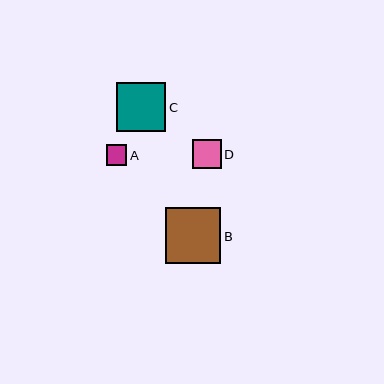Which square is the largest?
Square B is the largest with a size of approximately 56 pixels.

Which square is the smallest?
Square A is the smallest with a size of approximately 20 pixels.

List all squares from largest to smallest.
From largest to smallest: B, C, D, A.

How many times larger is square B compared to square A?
Square B is approximately 2.7 times the size of square A.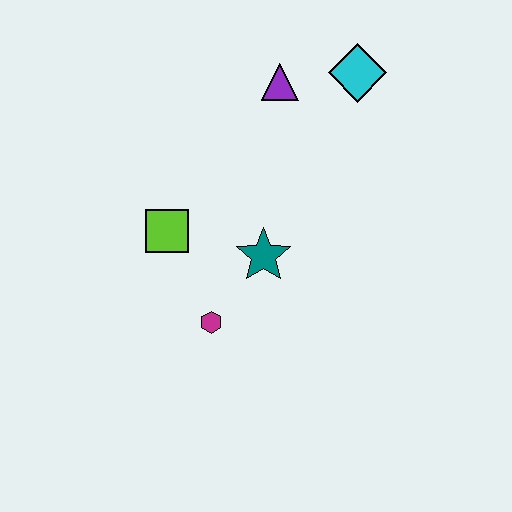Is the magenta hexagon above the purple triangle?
No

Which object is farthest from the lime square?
The cyan diamond is farthest from the lime square.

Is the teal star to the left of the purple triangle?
Yes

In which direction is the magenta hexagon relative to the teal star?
The magenta hexagon is below the teal star.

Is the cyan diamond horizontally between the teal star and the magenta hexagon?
No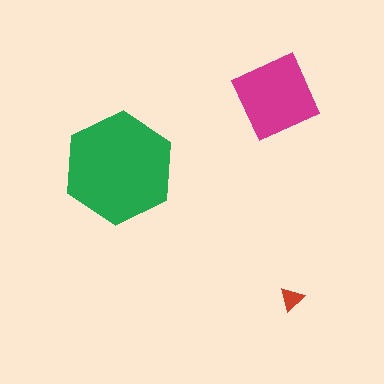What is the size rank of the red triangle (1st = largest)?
3rd.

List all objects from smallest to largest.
The red triangle, the magenta diamond, the green hexagon.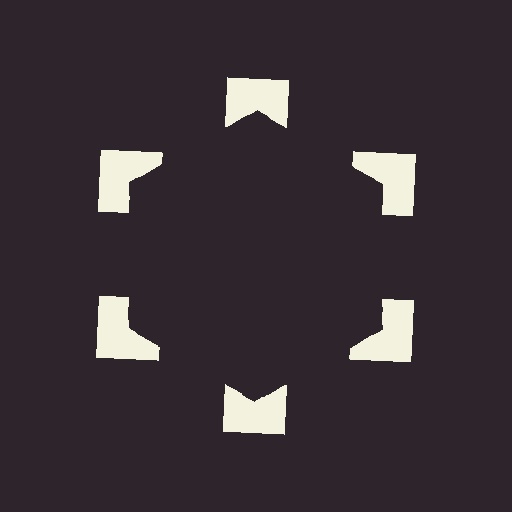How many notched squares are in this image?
There are 6 — one at each vertex of the illusory hexagon.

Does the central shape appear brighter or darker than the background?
It typically appears slightly darker than the background, even though no actual brightness change is drawn.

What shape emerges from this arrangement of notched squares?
An illusory hexagon — its edges are inferred from the aligned wedge cuts in the notched squares, not physically drawn.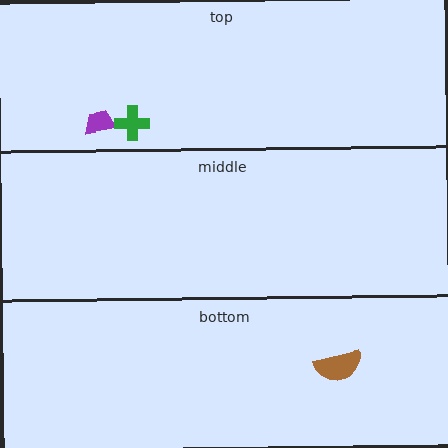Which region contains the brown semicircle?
The bottom region.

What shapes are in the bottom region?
The brown semicircle.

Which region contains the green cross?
The top region.